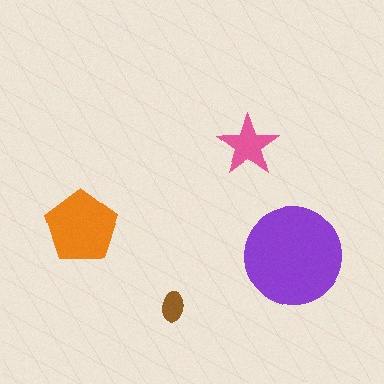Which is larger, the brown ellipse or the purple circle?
The purple circle.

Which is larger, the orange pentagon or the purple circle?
The purple circle.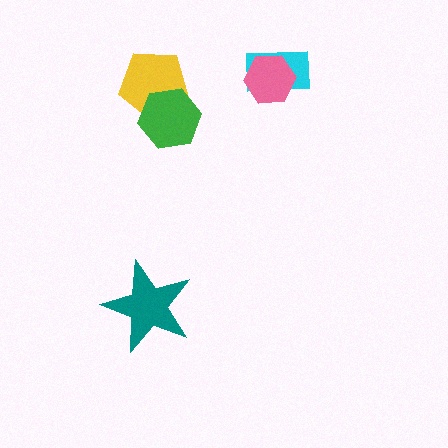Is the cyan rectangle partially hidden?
Yes, it is partially covered by another shape.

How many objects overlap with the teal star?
0 objects overlap with the teal star.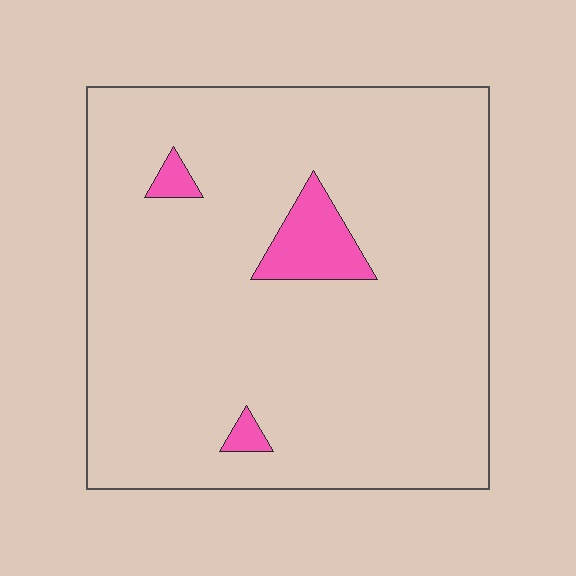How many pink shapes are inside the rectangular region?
3.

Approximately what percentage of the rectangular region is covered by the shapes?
Approximately 5%.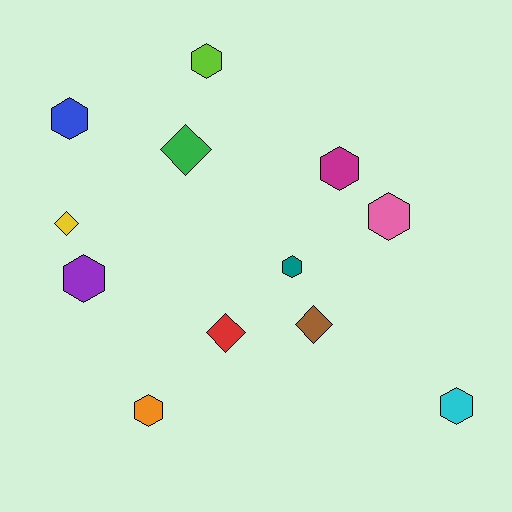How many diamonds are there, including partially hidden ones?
There are 4 diamonds.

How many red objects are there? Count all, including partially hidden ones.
There is 1 red object.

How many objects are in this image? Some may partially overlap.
There are 12 objects.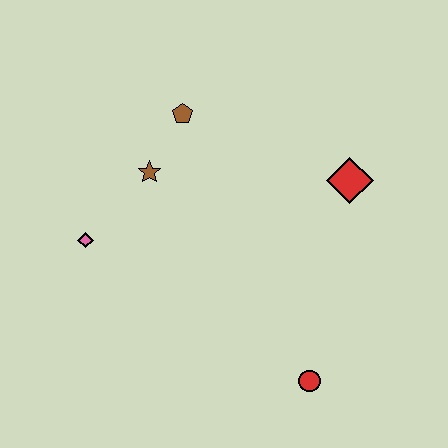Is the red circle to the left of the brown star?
No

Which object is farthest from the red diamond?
The pink diamond is farthest from the red diamond.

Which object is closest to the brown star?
The brown pentagon is closest to the brown star.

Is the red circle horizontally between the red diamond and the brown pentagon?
Yes